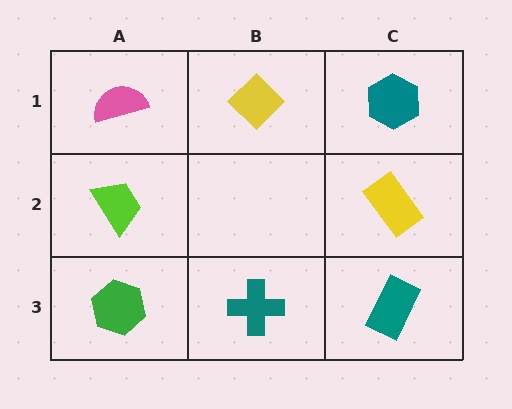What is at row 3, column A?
A green hexagon.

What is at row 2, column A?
A lime trapezoid.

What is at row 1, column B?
A yellow diamond.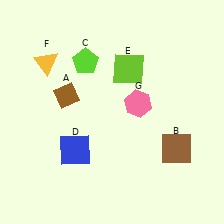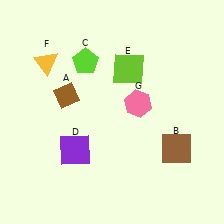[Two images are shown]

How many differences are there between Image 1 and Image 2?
There is 1 difference between the two images.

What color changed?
The square (D) changed from blue in Image 1 to purple in Image 2.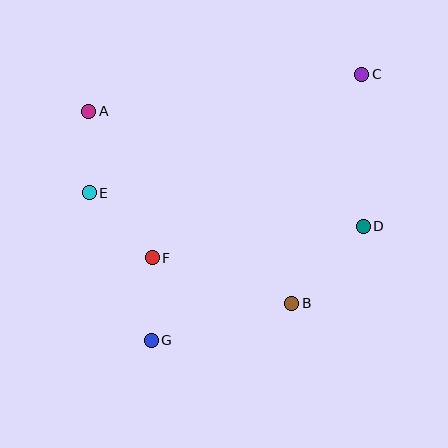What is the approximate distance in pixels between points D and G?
The distance between D and G is approximately 241 pixels.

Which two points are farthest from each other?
Points C and G are farthest from each other.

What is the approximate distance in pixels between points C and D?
The distance between C and D is approximately 152 pixels.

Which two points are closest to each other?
Points A and E are closest to each other.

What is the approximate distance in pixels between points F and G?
The distance between F and G is approximately 82 pixels.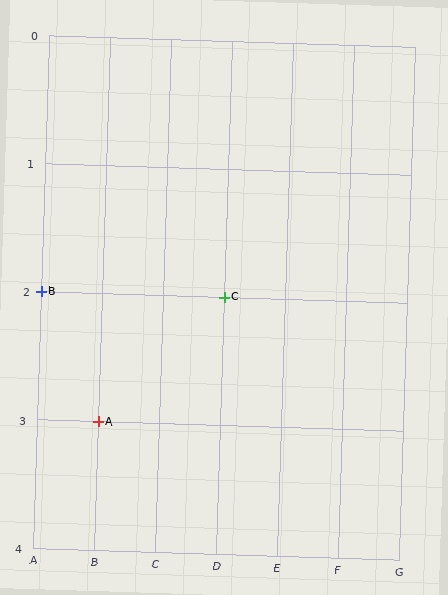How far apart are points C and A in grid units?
Points C and A are 2 columns and 1 row apart (about 2.2 grid units diagonally).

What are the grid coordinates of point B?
Point B is at grid coordinates (A, 2).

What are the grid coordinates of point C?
Point C is at grid coordinates (D, 2).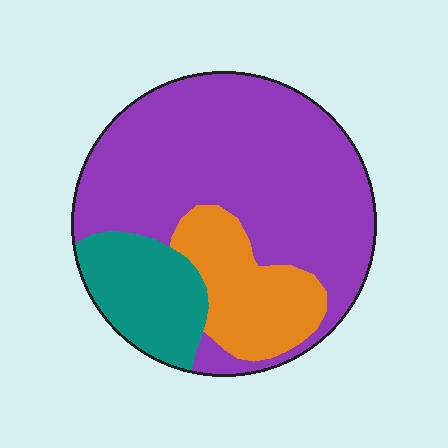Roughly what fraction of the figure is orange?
Orange takes up between a sixth and a third of the figure.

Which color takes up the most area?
Purple, at roughly 65%.